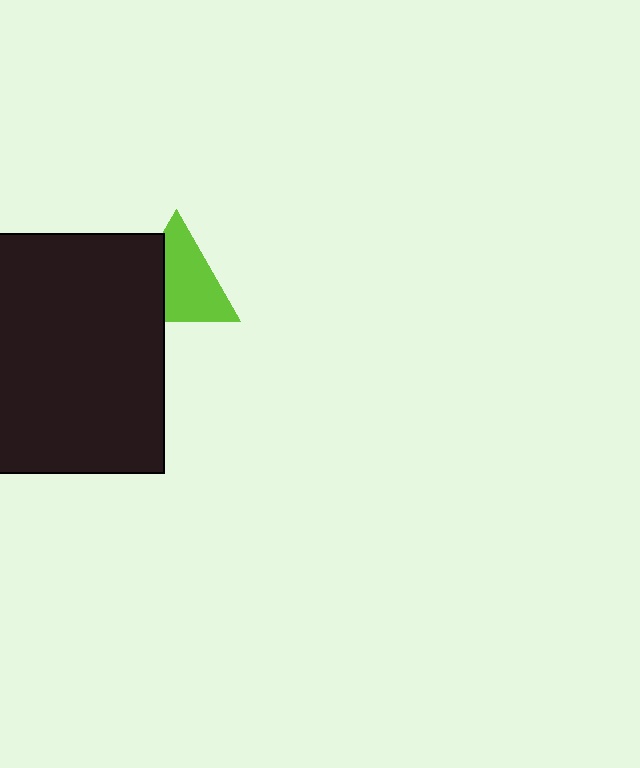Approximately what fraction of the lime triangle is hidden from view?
Roughly 35% of the lime triangle is hidden behind the black rectangle.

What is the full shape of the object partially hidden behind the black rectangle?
The partially hidden object is a lime triangle.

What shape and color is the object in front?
The object in front is a black rectangle.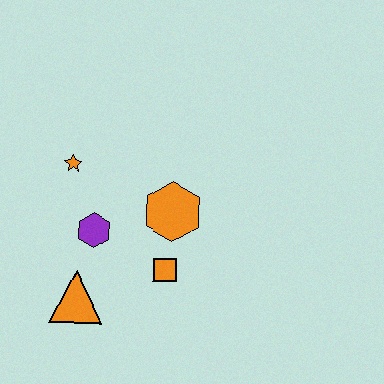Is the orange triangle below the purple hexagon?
Yes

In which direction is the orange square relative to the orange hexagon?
The orange square is below the orange hexagon.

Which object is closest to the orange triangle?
The purple hexagon is closest to the orange triangle.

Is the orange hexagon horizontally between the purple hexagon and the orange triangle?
No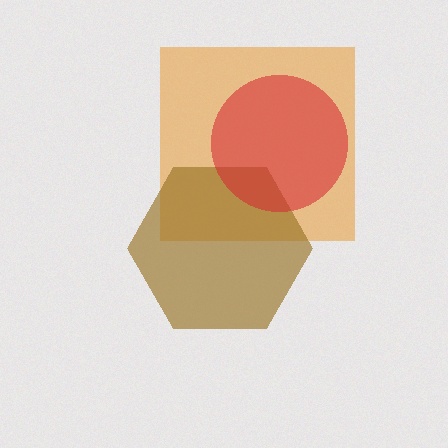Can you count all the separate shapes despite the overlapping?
Yes, there are 3 separate shapes.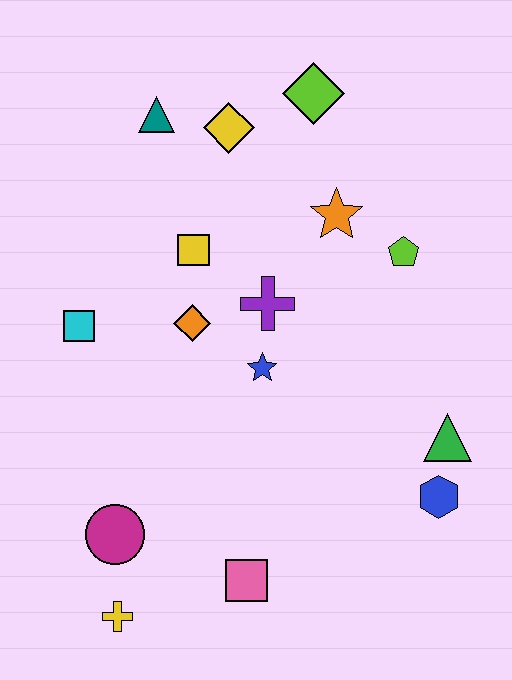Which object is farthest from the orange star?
The yellow cross is farthest from the orange star.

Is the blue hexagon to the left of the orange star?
No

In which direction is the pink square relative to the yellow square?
The pink square is below the yellow square.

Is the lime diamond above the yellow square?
Yes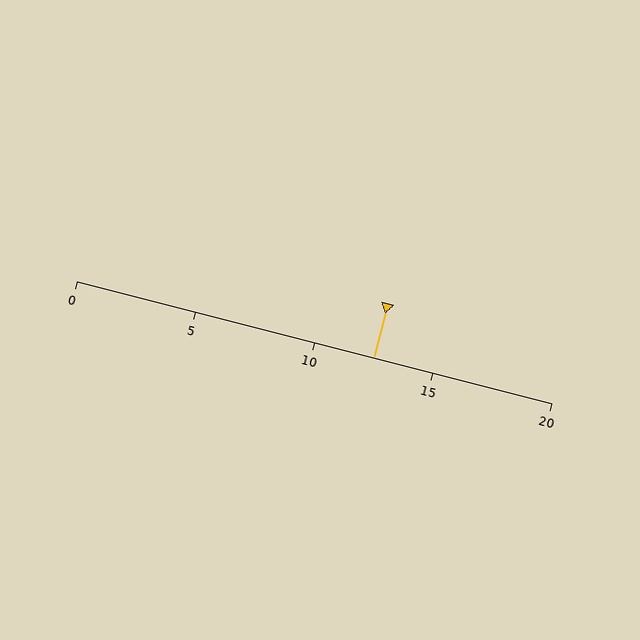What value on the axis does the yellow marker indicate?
The marker indicates approximately 12.5.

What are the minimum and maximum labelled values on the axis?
The axis runs from 0 to 20.